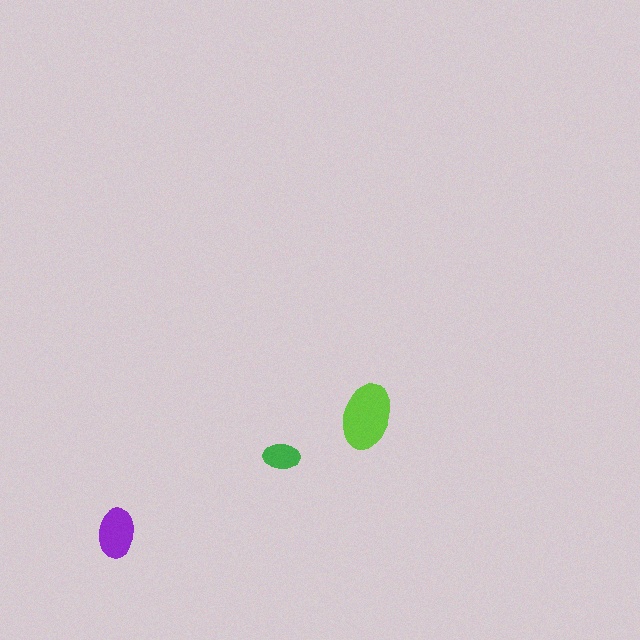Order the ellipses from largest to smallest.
the lime one, the purple one, the green one.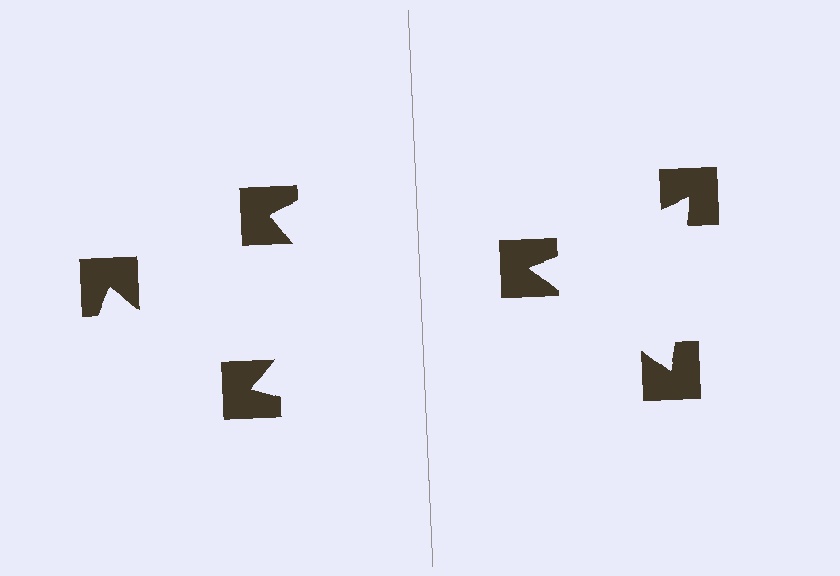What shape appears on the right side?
An illusory triangle.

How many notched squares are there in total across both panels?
6 — 3 on each side.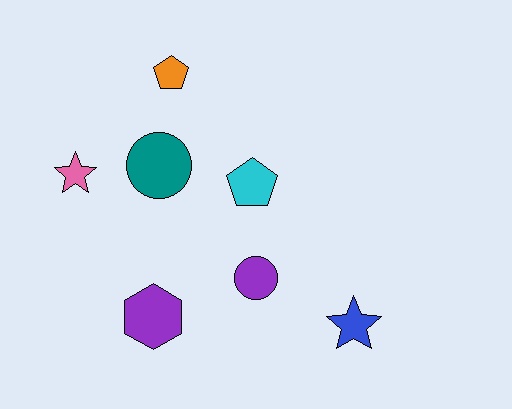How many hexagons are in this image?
There is 1 hexagon.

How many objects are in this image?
There are 7 objects.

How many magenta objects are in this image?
There are no magenta objects.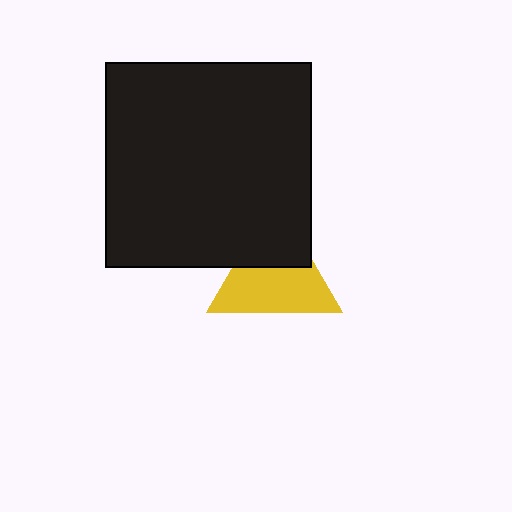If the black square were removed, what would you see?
You would see the complete yellow triangle.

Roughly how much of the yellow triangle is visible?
About half of it is visible (roughly 63%).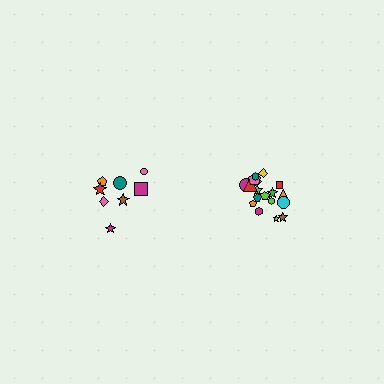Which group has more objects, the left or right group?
The right group.